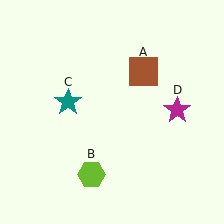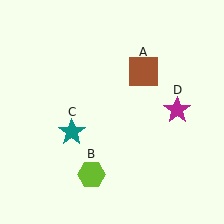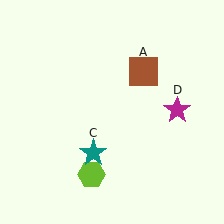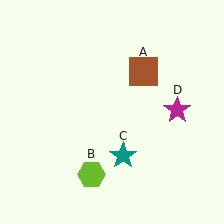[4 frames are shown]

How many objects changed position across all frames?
1 object changed position: teal star (object C).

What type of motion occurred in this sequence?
The teal star (object C) rotated counterclockwise around the center of the scene.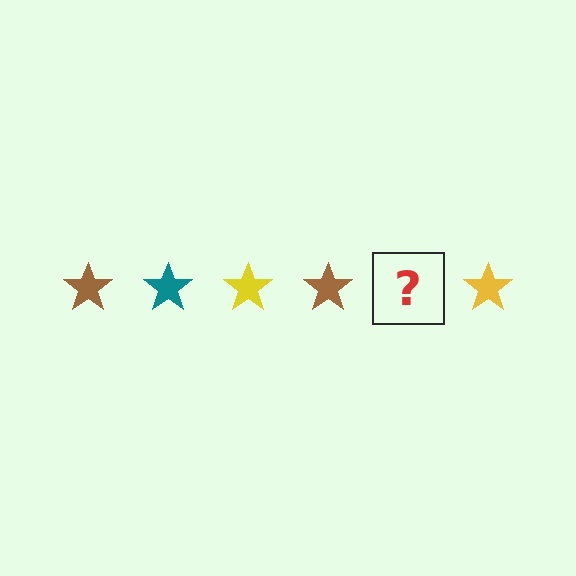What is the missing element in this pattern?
The missing element is a teal star.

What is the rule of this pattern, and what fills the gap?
The rule is that the pattern cycles through brown, teal, yellow stars. The gap should be filled with a teal star.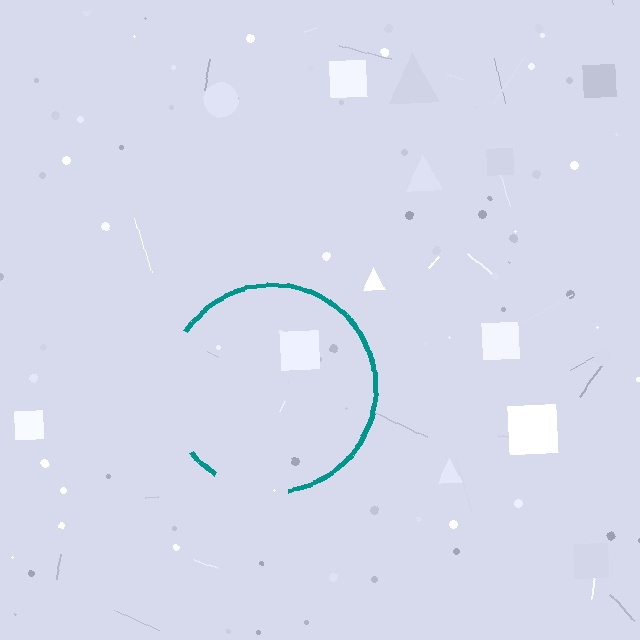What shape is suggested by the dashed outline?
The dashed outline suggests a circle.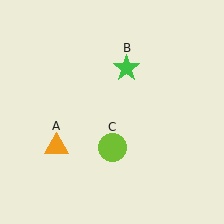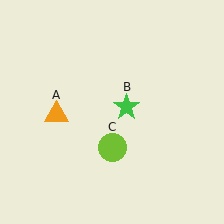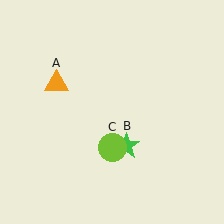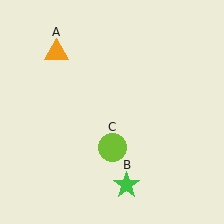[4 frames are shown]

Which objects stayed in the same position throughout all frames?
Lime circle (object C) remained stationary.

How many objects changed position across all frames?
2 objects changed position: orange triangle (object A), green star (object B).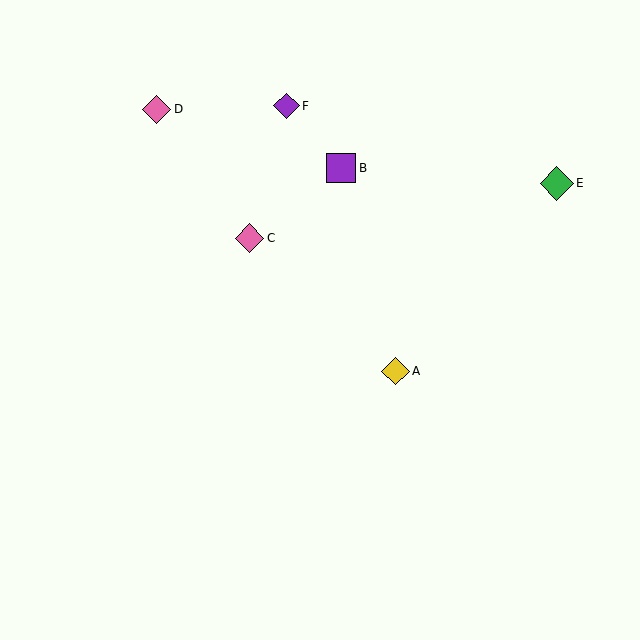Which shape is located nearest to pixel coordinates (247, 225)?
The pink diamond (labeled C) at (249, 238) is nearest to that location.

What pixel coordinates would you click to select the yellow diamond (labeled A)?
Click at (396, 371) to select the yellow diamond A.